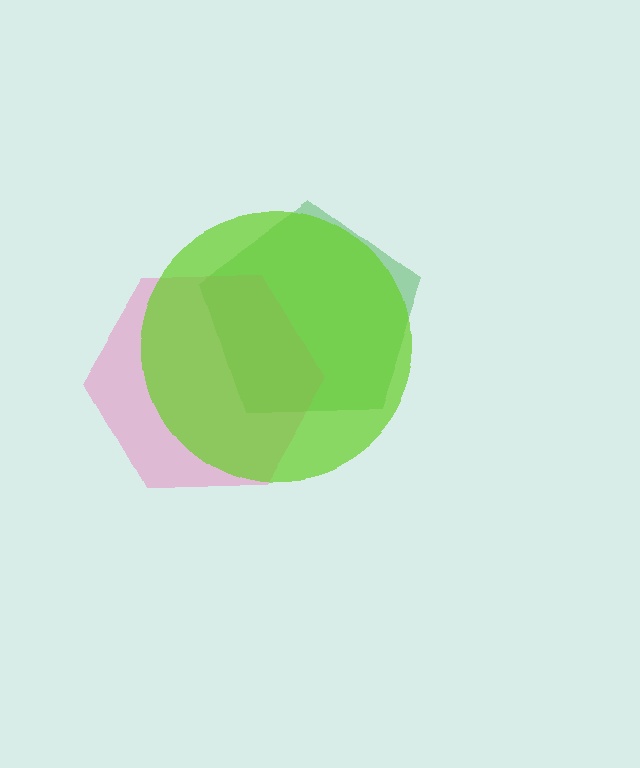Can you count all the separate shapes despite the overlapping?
Yes, there are 3 separate shapes.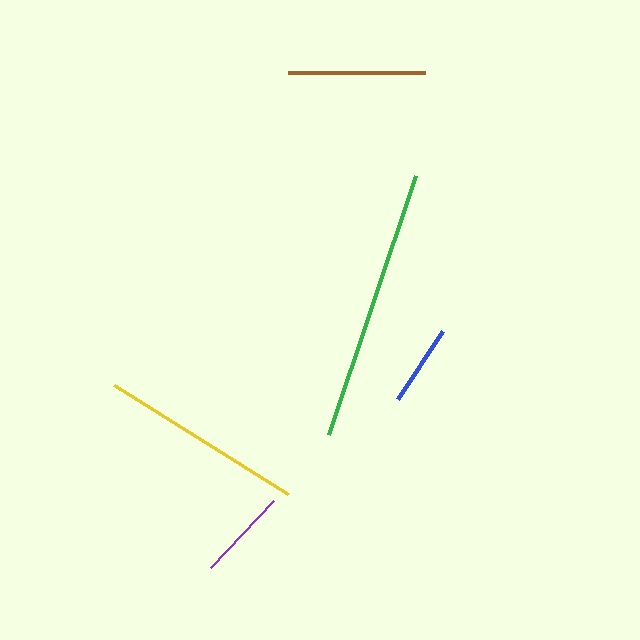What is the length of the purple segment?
The purple segment is approximately 92 pixels long.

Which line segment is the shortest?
The blue line is the shortest at approximately 81 pixels.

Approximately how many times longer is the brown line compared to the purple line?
The brown line is approximately 1.5 times the length of the purple line.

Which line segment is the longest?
The green line is the longest at approximately 273 pixels.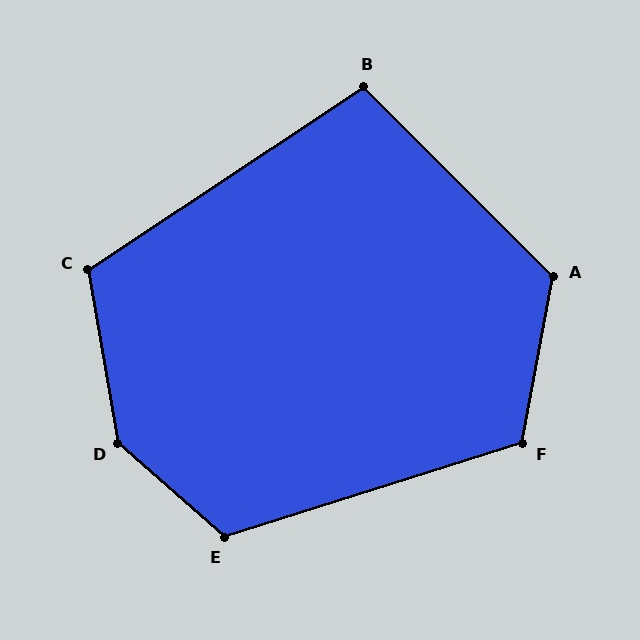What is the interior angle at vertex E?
Approximately 121 degrees (obtuse).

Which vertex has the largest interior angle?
D, at approximately 141 degrees.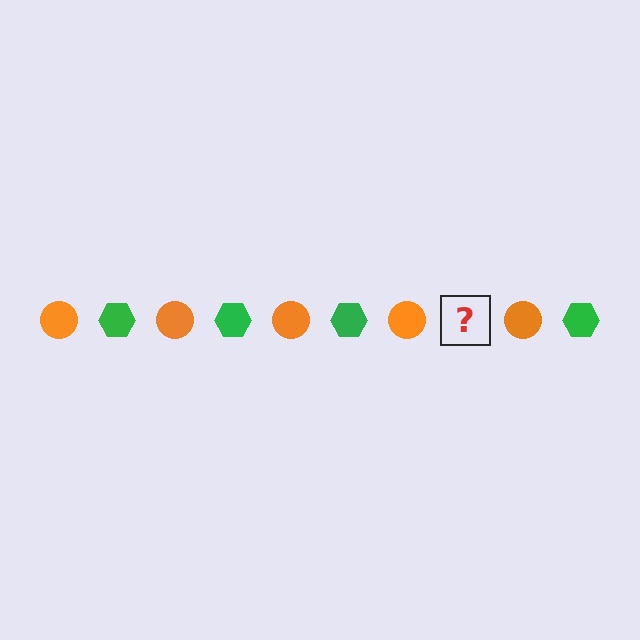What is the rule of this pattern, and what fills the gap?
The rule is that the pattern alternates between orange circle and green hexagon. The gap should be filled with a green hexagon.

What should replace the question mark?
The question mark should be replaced with a green hexagon.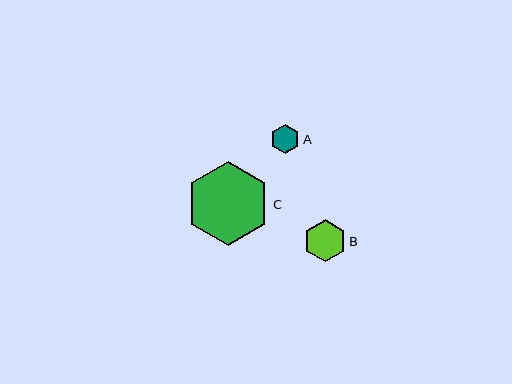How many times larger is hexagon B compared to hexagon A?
Hexagon B is approximately 1.5 times the size of hexagon A.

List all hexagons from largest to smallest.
From largest to smallest: C, B, A.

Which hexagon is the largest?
Hexagon C is the largest with a size of approximately 84 pixels.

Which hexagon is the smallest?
Hexagon A is the smallest with a size of approximately 29 pixels.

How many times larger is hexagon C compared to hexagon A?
Hexagon C is approximately 2.9 times the size of hexagon A.